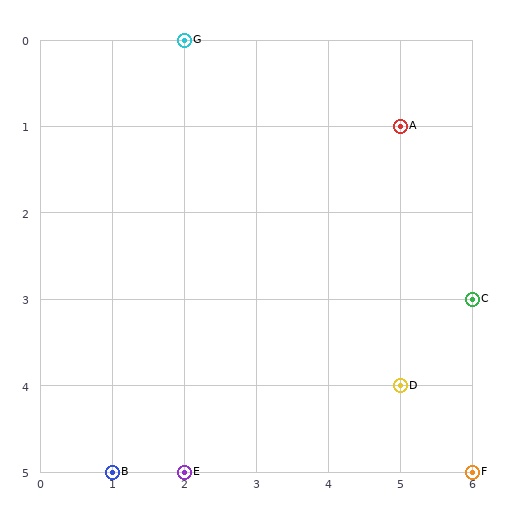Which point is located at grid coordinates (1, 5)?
Point B is at (1, 5).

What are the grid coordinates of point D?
Point D is at grid coordinates (5, 4).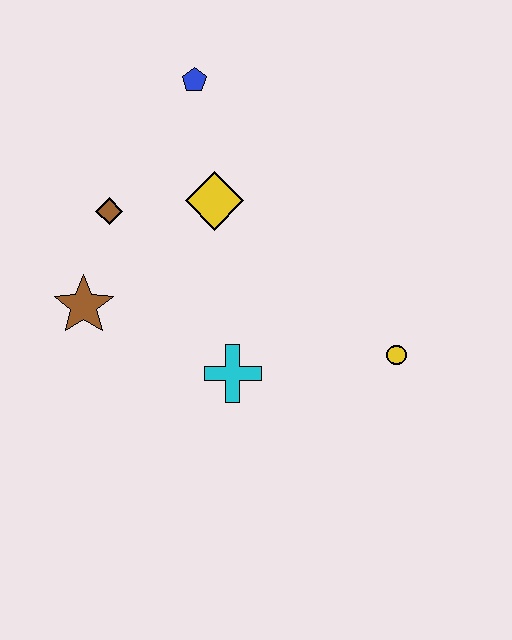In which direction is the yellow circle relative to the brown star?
The yellow circle is to the right of the brown star.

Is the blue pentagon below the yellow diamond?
No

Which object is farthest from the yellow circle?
The blue pentagon is farthest from the yellow circle.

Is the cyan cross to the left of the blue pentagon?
No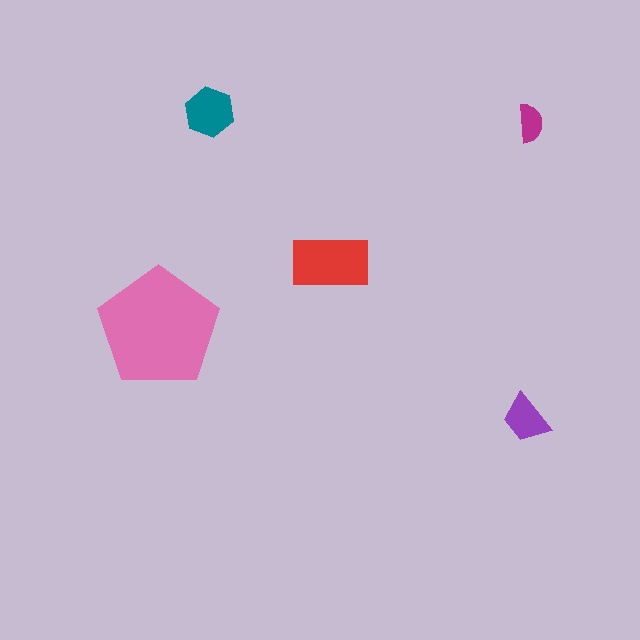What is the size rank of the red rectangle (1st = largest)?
2nd.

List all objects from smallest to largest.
The magenta semicircle, the purple trapezoid, the teal hexagon, the red rectangle, the pink pentagon.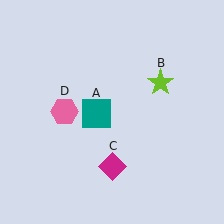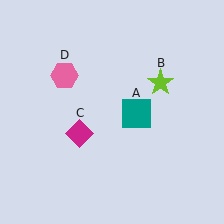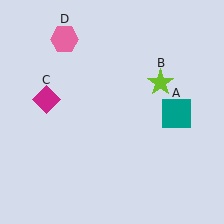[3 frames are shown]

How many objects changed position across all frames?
3 objects changed position: teal square (object A), magenta diamond (object C), pink hexagon (object D).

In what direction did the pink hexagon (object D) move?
The pink hexagon (object D) moved up.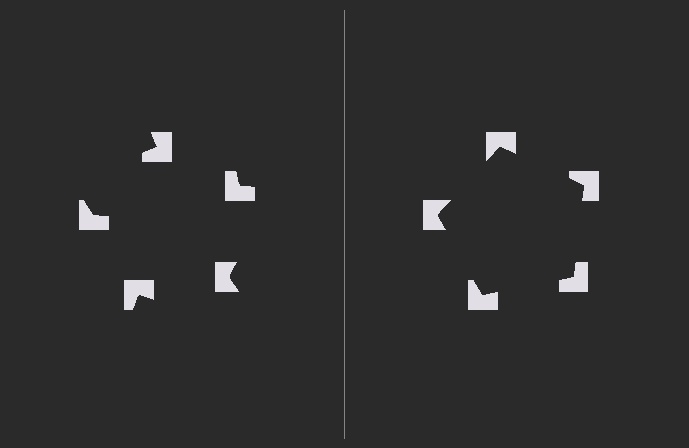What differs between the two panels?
The notched squares are positioned identically on both sides; only the wedge orientations differ. On the right they align to a pentagon; on the left they are misaligned.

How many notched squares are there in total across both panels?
10 — 5 on each side.